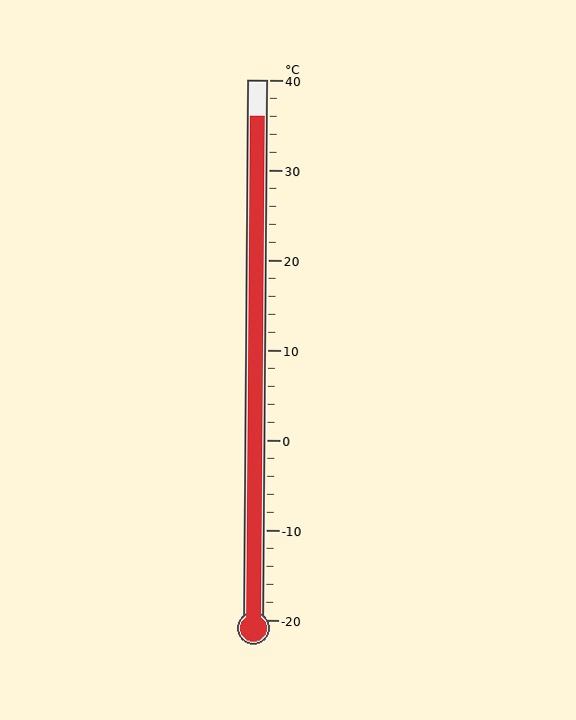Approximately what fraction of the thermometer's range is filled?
The thermometer is filled to approximately 95% of its range.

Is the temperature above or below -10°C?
The temperature is above -10°C.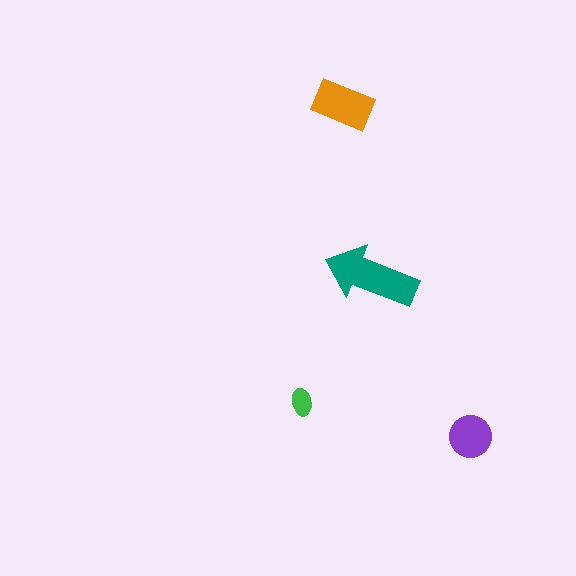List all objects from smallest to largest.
The green ellipse, the purple circle, the orange rectangle, the teal arrow.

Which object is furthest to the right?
The purple circle is rightmost.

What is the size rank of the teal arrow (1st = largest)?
1st.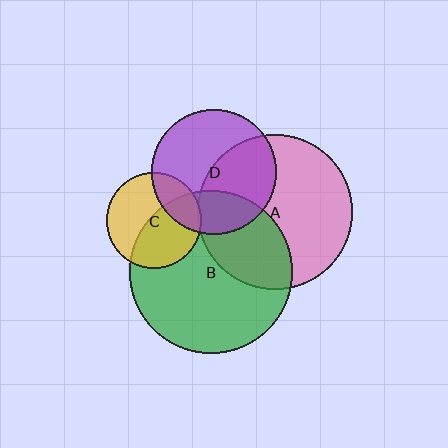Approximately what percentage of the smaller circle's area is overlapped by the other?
Approximately 35%.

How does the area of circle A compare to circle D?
Approximately 1.5 times.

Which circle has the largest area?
Circle B (green).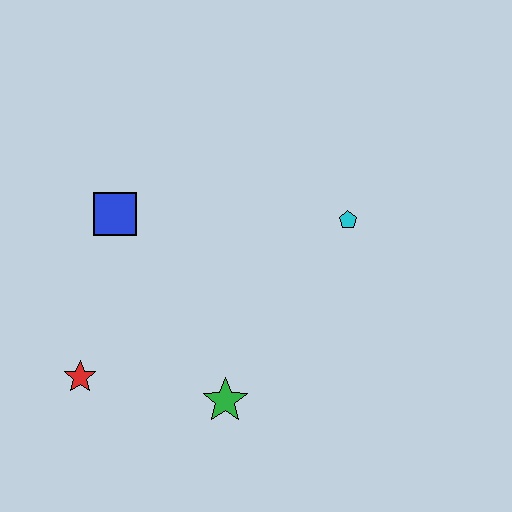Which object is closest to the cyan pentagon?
The green star is closest to the cyan pentagon.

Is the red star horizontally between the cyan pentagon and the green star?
No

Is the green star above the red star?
No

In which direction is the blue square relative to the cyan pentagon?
The blue square is to the left of the cyan pentagon.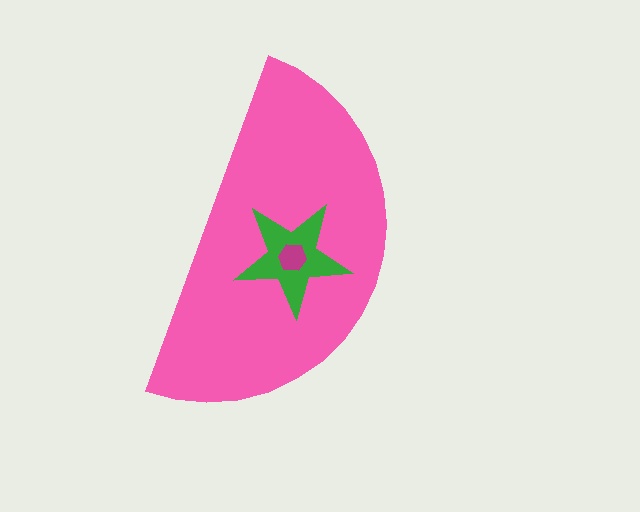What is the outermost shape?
The pink semicircle.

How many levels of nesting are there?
3.